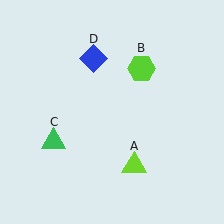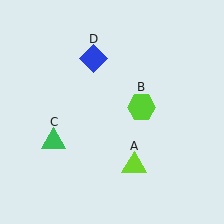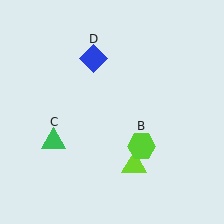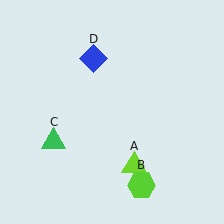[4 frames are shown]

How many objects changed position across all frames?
1 object changed position: lime hexagon (object B).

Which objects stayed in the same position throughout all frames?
Lime triangle (object A) and green triangle (object C) and blue diamond (object D) remained stationary.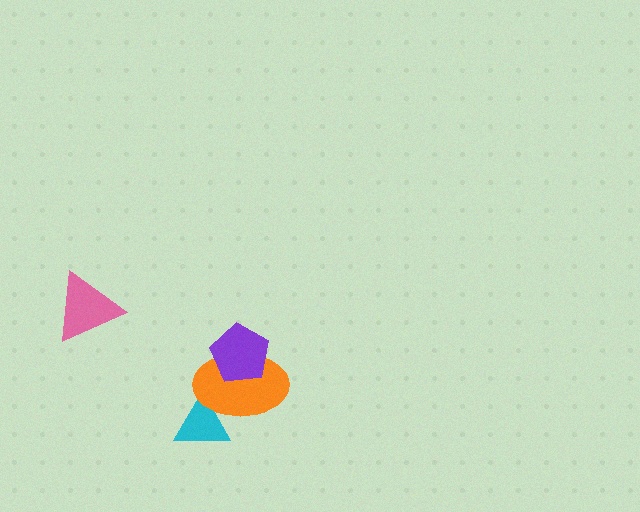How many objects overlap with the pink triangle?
0 objects overlap with the pink triangle.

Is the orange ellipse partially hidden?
Yes, it is partially covered by another shape.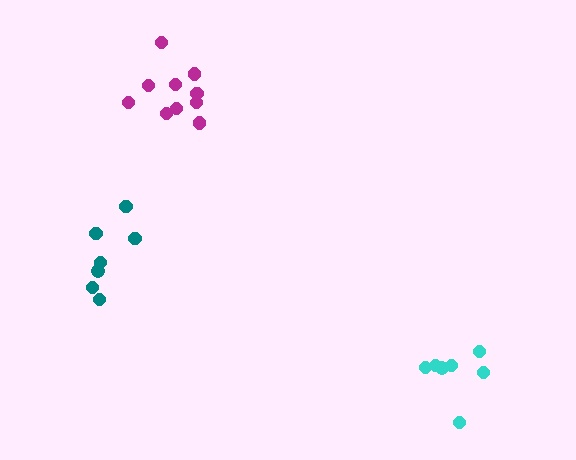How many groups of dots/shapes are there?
There are 3 groups.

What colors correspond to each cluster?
The clusters are colored: magenta, cyan, teal.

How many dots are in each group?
Group 1: 10 dots, Group 2: 7 dots, Group 3: 7 dots (24 total).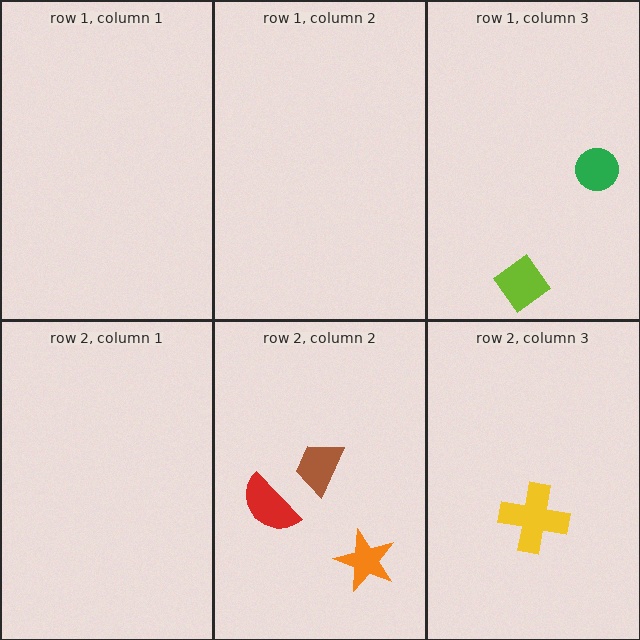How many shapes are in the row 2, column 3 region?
1.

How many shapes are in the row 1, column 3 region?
2.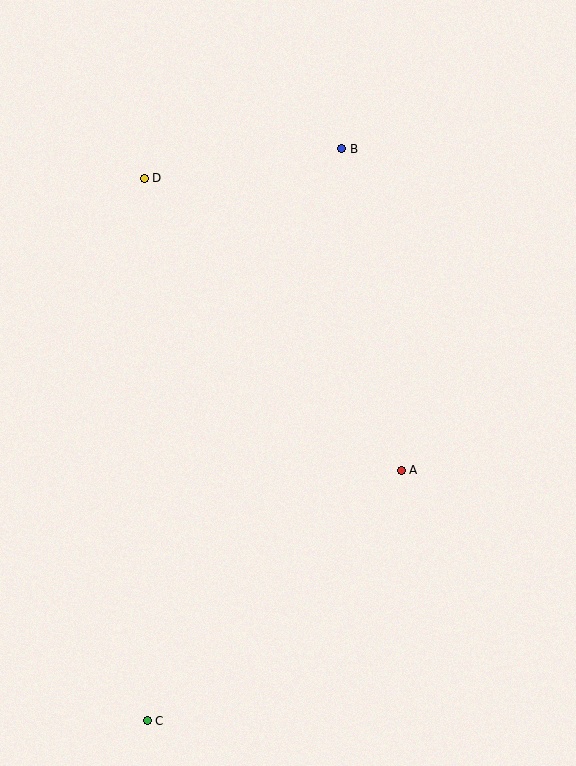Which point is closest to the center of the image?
Point A at (401, 470) is closest to the center.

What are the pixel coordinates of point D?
Point D is at (144, 178).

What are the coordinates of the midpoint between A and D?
The midpoint between A and D is at (273, 324).